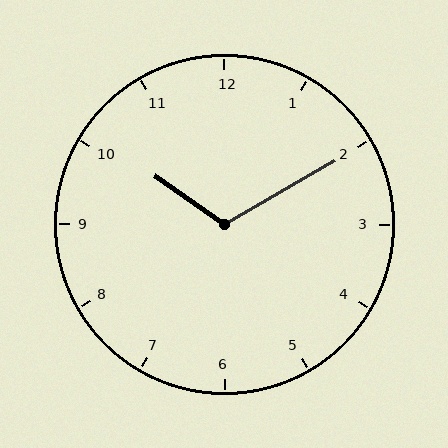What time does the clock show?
10:10.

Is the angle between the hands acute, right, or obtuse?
It is obtuse.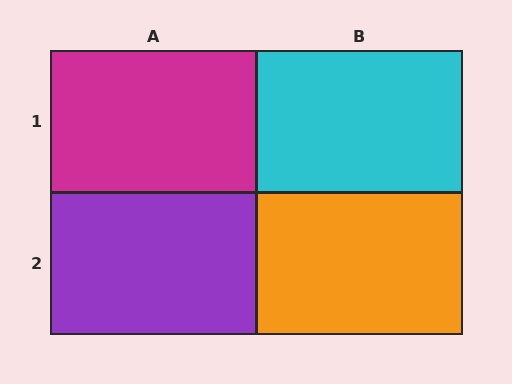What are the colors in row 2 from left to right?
Purple, orange.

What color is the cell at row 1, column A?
Magenta.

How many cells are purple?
1 cell is purple.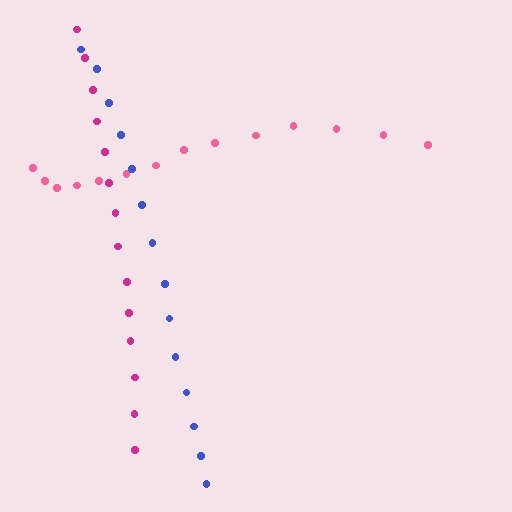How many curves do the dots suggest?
There are 3 distinct paths.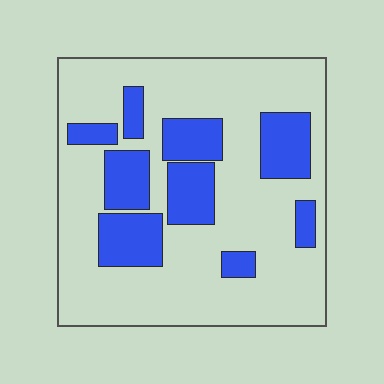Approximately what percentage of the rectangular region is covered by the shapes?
Approximately 25%.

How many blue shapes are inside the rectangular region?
9.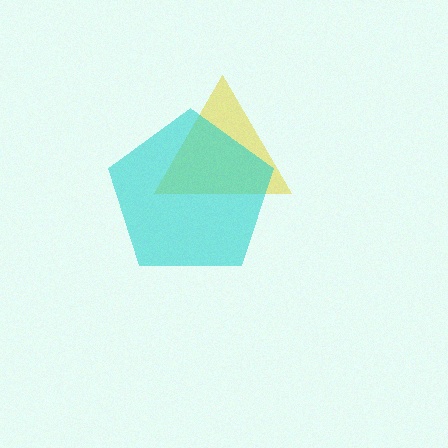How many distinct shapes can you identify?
There are 2 distinct shapes: a yellow triangle, a cyan pentagon.